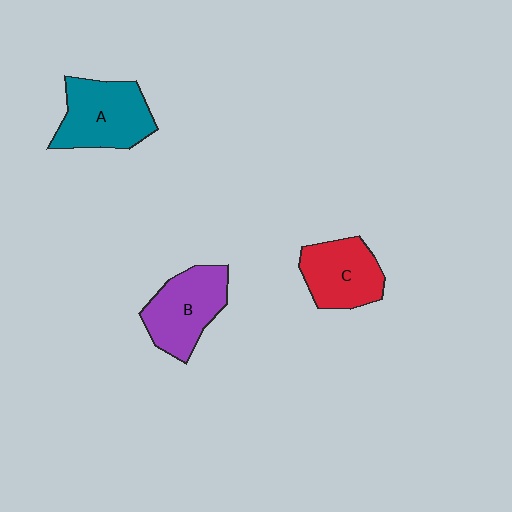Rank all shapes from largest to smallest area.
From largest to smallest: A (teal), B (purple), C (red).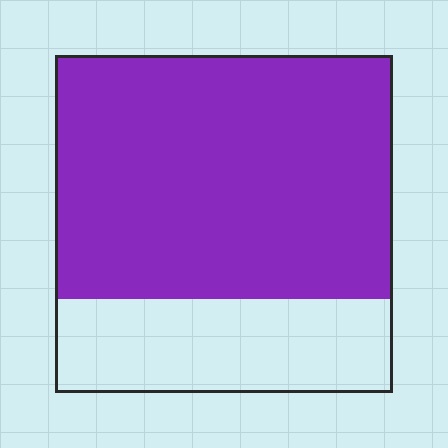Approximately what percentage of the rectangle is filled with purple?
Approximately 70%.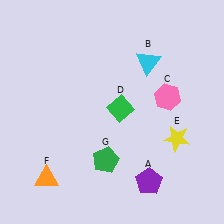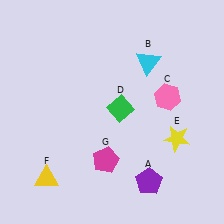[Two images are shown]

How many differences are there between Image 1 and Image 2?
There are 2 differences between the two images.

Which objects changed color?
F changed from orange to yellow. G changed from green to magenta.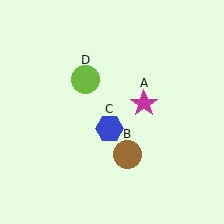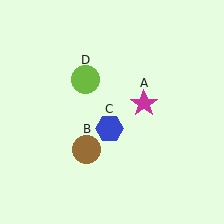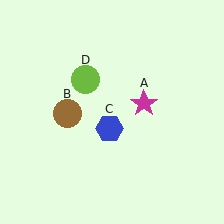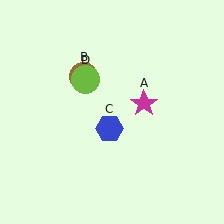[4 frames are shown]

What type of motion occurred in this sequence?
The brown circle (object B) rotated clockwise around the center of the scene.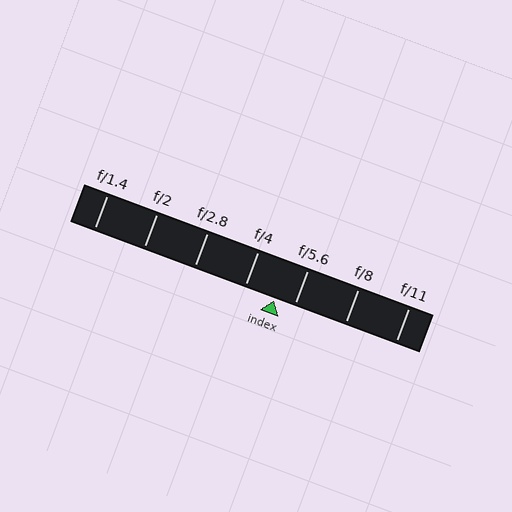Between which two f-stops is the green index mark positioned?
The index mark is between f/4 and f/5.6.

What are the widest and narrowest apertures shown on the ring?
The widest aperture shown is f/1.4 and the narrowest is f/11.